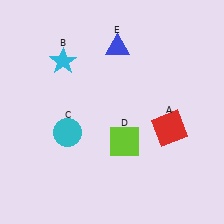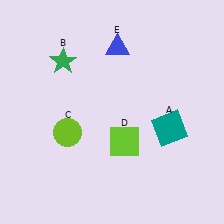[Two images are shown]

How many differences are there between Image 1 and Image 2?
There are 3 differences between the two images.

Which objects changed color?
A changed from red to teal. B changed from cyan to green. C changed from cyan to lime.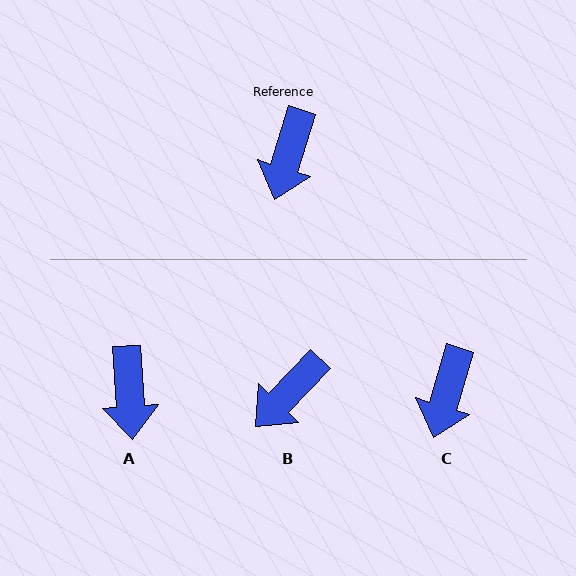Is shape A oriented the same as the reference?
No, it is off by about 21 degrees.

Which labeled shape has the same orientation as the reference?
C.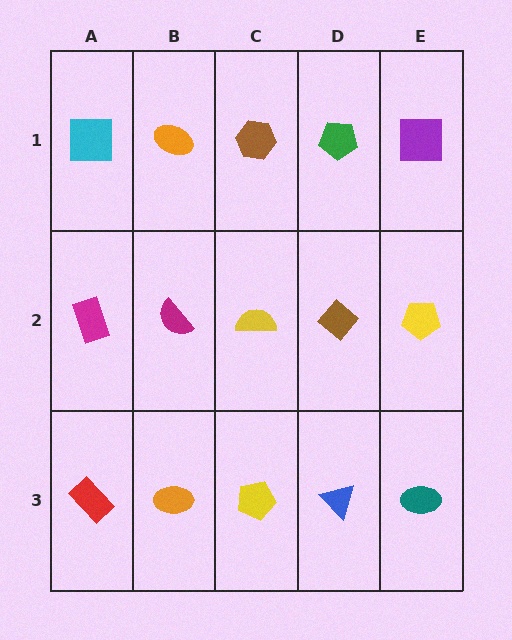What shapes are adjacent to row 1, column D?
A brown diamond (row 2, column D), a brown hexagon (row 1, column C), a purple square (row 1, column E).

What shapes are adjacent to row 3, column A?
A magenta rectangle (row 2, column A), an orange ellipse (row 3, column B).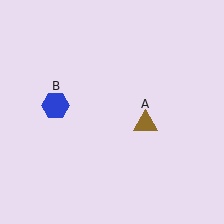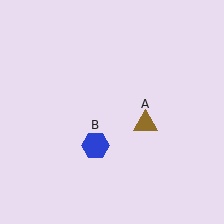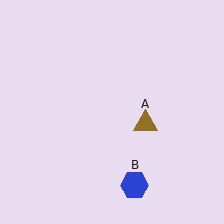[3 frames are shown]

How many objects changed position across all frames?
1 object changed position: blue hexagon (object B).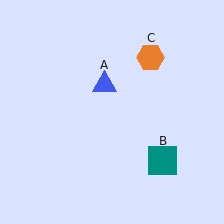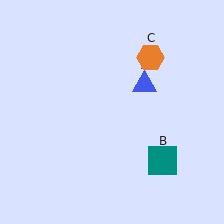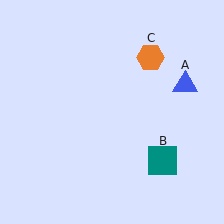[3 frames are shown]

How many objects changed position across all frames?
1 object changed position: blue triangle (object A).